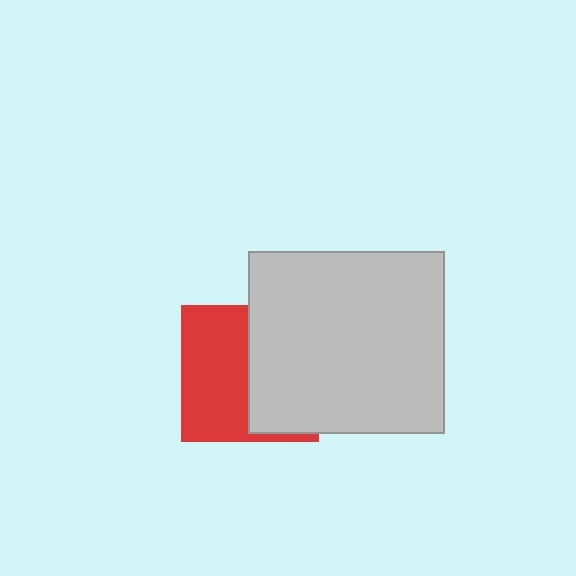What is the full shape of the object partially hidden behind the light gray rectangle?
The partially hidden object is a red square.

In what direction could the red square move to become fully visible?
The red square could move left. That would shift it out from behind the light gray rectangle entirely.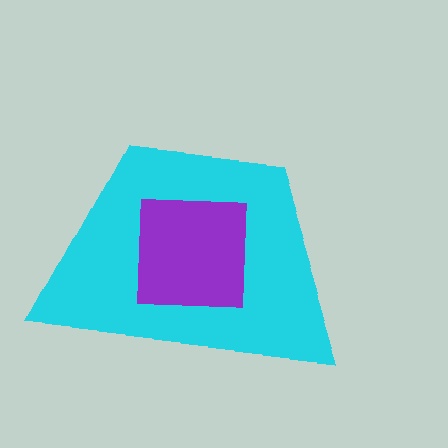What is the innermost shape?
The purple square.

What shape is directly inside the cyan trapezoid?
The purple square.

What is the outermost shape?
The cyan trapezoid.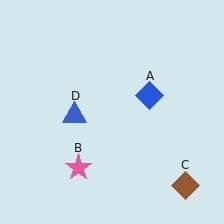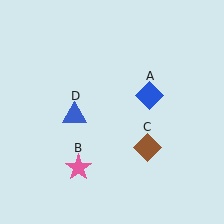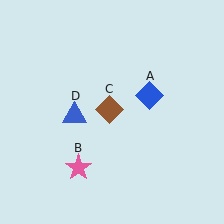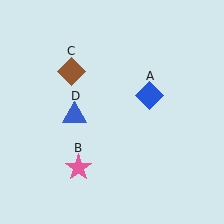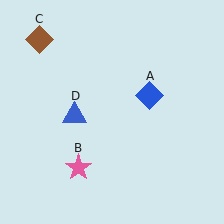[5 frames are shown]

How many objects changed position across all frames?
1 object changed position: brown diamond (object C).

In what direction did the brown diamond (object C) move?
The brown diamond (object C) moved up and to the left.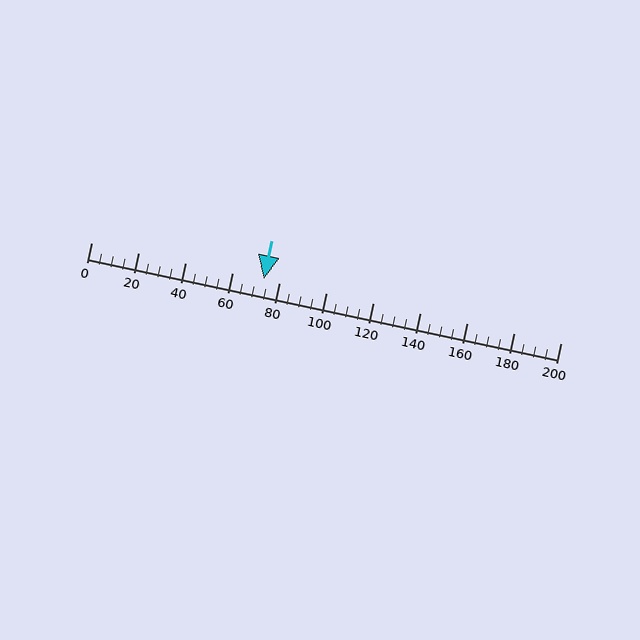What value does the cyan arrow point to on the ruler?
The cyan arrow points to approximately 74.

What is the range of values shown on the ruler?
The ruler shows values from 0 to 200.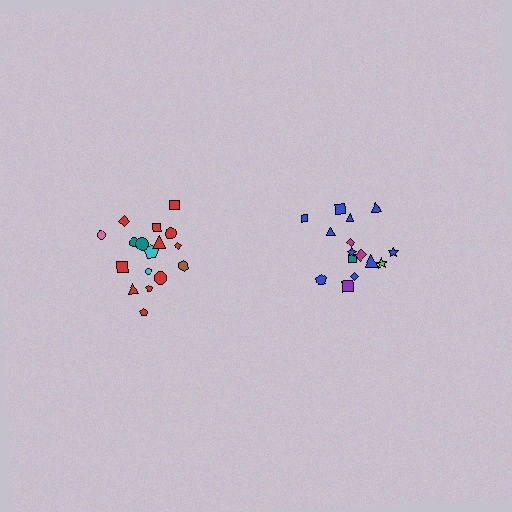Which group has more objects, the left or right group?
The left group.